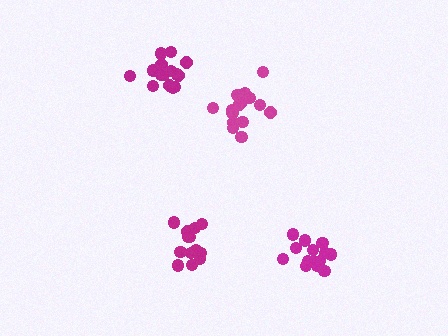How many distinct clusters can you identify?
There are 4 distinct clusters.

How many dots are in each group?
Group 1: 13 dots, Group 2: 15 dots, Group 3: 14 dots, Group 4: 18 dots (60 total).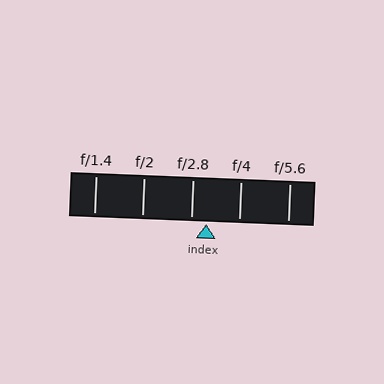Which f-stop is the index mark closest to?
The index mark is closest to f/2.8.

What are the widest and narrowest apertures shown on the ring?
The widest aperture shown is f/1.4 and the narrowest is f/5.6.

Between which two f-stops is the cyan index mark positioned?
The index mark is between f/2.8 and f/4.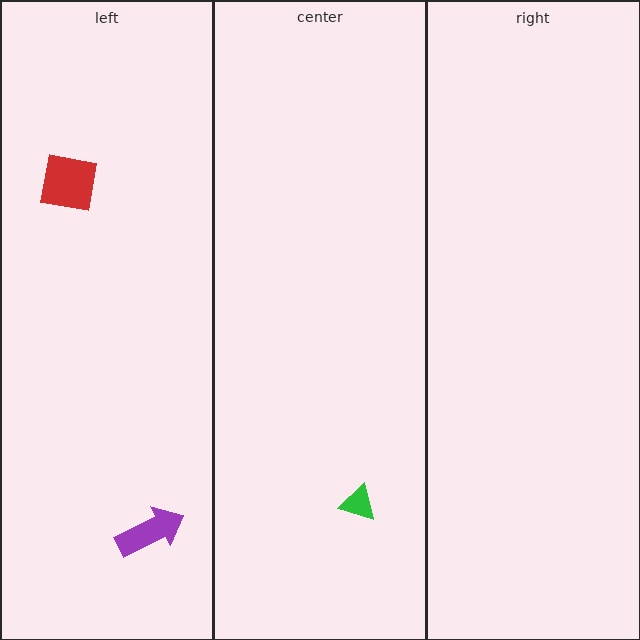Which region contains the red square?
The left region.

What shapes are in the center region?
The green triangle.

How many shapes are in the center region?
1.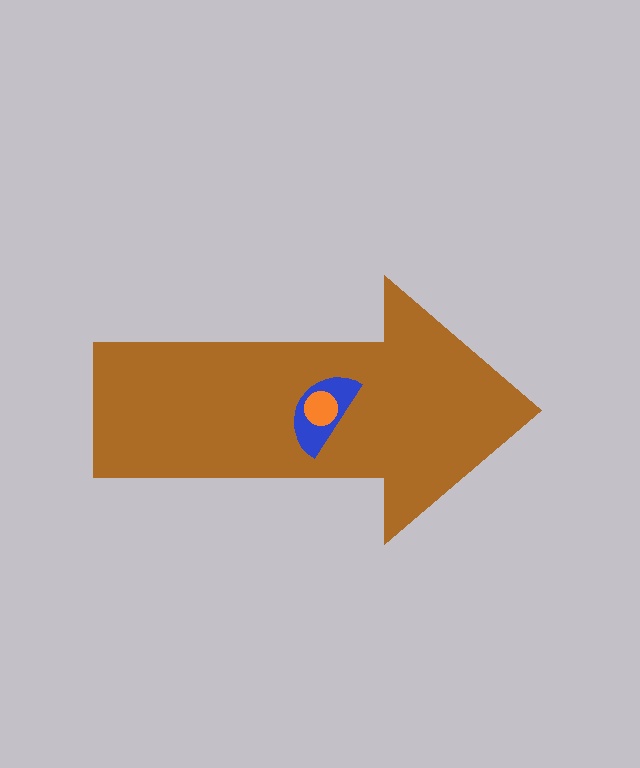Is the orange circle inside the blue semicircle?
Yes.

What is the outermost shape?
The brown arrow.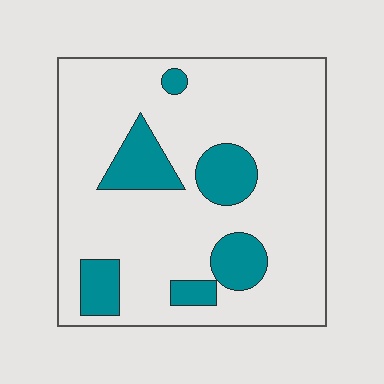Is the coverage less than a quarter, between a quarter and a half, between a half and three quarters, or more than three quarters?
Less than a quarter.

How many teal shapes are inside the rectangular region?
6.